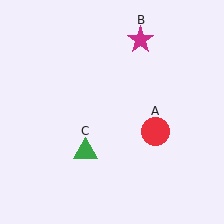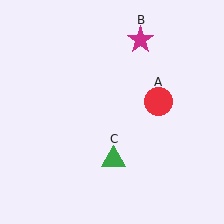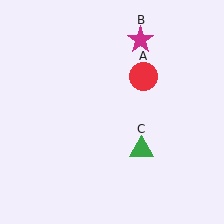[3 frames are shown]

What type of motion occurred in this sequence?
The red circle (object A), green triangle (object C) rotated counterclockwise around the center of the scene.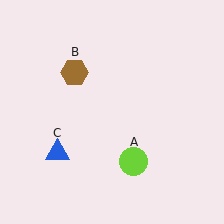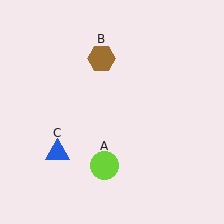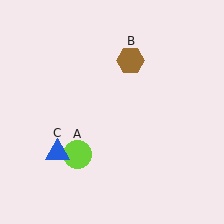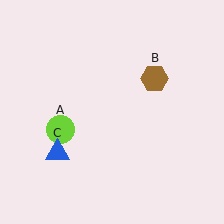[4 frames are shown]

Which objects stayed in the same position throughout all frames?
Blue triangle (object C) remained stationary.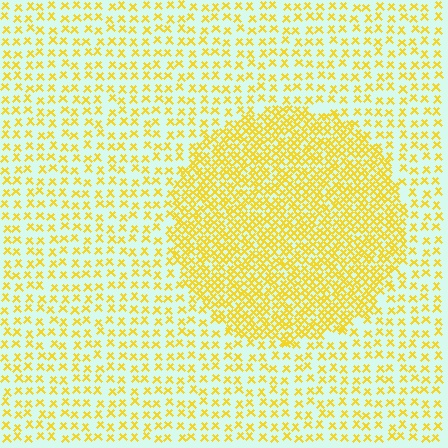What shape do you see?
I see a circle.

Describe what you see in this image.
The image contains small yellow elements arranged at two different densities. A circle-shaped region is visible where the elements are more densely packed than the surrounding area.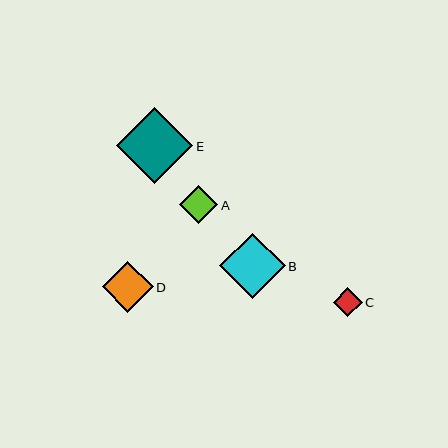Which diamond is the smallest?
Diamond C is the smallest with a size of approximately 29 pixels.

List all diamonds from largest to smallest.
From largest to smallest: E, B, D, A, C.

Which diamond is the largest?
Diamond E is the largest with a size of approximately 76 pixels.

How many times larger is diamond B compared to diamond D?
Diamond B is approximately 1.3 times the size of diamond D.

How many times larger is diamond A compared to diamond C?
Diamond A is approximately 1.3 times the size of diamond C.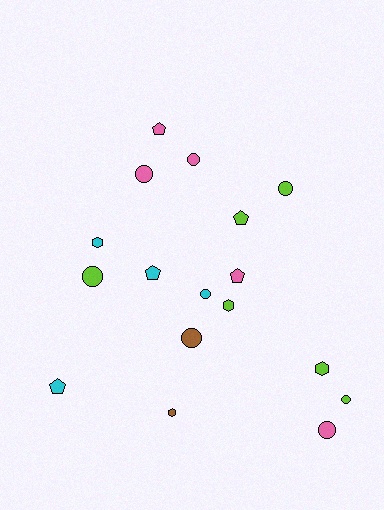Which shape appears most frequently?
Circle, with 8 objects.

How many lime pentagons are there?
There is 1 lime pentagon.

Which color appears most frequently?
Lime, with 6 objects.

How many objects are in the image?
There are 17 objects.